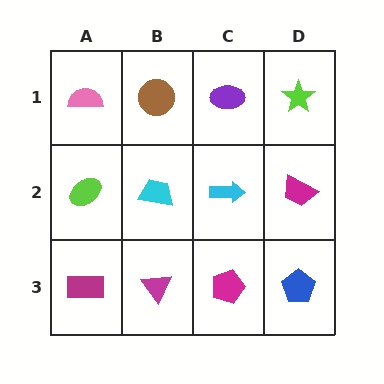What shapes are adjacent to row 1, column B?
A cyan trapezoid (row 2, column B), a pink semicircle (row 1, column A), a purple ellipse (row 1, column C).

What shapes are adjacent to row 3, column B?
A cyan trapezoid (row 2, column B), a magenta rectangle (row 3, column A), a magenta pentagon (row 3, column C).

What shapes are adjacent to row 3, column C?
A cyan arrow (row 2, column C), a magenta triangle (row 3, column B), a blue pentagon (row 3, column D).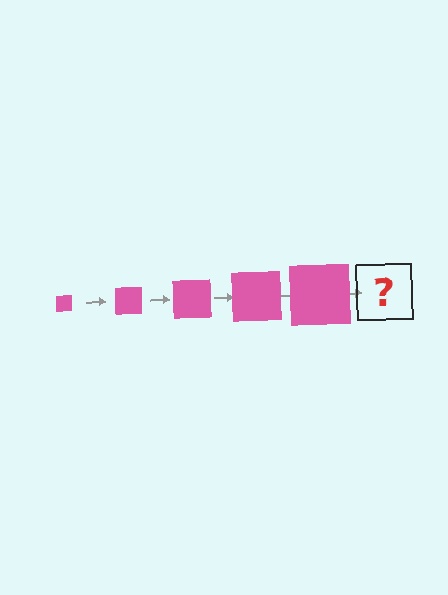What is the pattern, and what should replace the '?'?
The pattern is that the square gets progressively larger each step. The '?' should be a pink square, larger than the previous one.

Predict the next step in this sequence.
The next step is a pink square, larger than the previous one.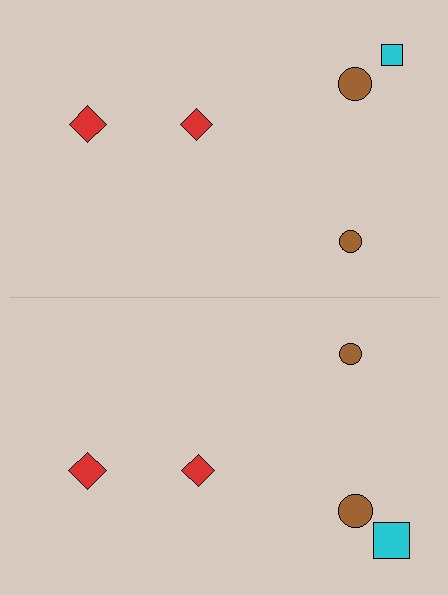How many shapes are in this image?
There are 10 shapes in this image.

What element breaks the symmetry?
The cyan square on the bottom side has a different size than its mirror counterpart.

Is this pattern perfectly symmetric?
No, the pattern is not perfectly symmetric. The cyan square on the bottom side has a different size than its mirror counterpart.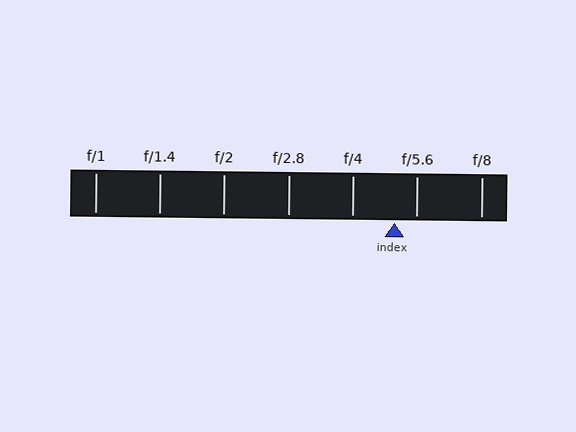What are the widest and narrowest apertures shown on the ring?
The widest aperture shown is f/1 and the narrowest is f/8.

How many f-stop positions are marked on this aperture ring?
There are 7 f-stop positions marked.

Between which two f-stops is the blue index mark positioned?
The index mark is between f/4 and f/5.6.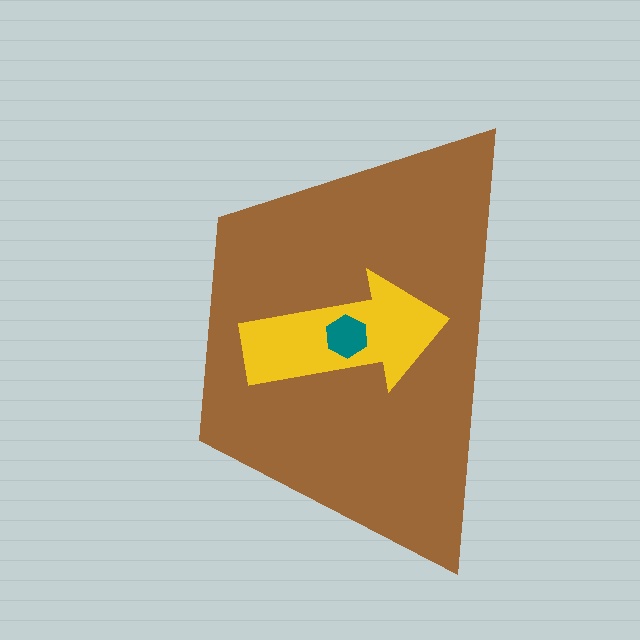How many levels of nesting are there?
3.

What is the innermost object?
The teal hexagon.